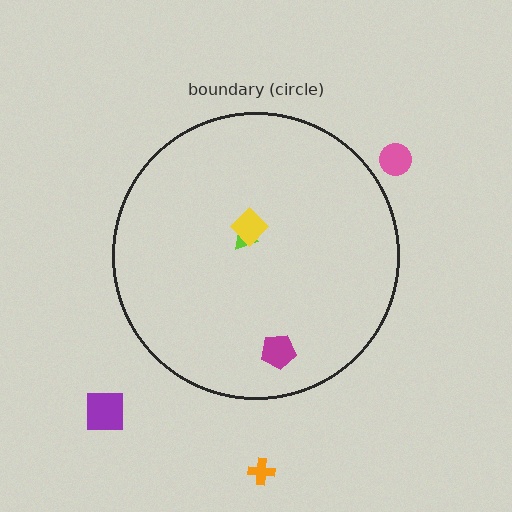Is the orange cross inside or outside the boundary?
Outside.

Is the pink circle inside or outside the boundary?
Outside.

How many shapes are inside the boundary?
3 inside, 3 outside.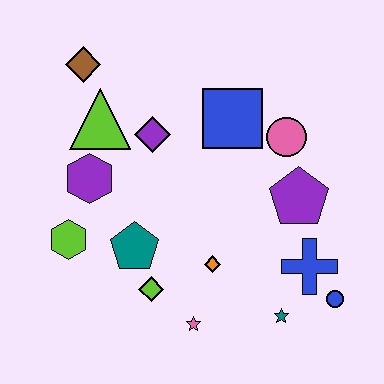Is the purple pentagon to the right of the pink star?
Yes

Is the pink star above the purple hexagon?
No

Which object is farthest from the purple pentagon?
The brown diamond is farthest from the purple pentagon.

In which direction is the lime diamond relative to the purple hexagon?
The lime diamond is below the purple hexagon.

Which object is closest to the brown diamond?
The lime triangle is closest to the brown diamond.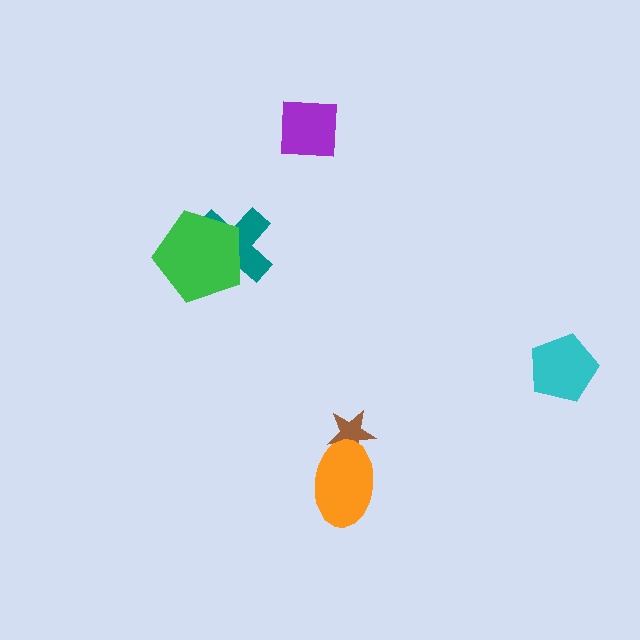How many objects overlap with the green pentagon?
1 object overlaps with the green pentagon.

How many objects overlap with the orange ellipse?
1 object overlaps with the orange ellipse.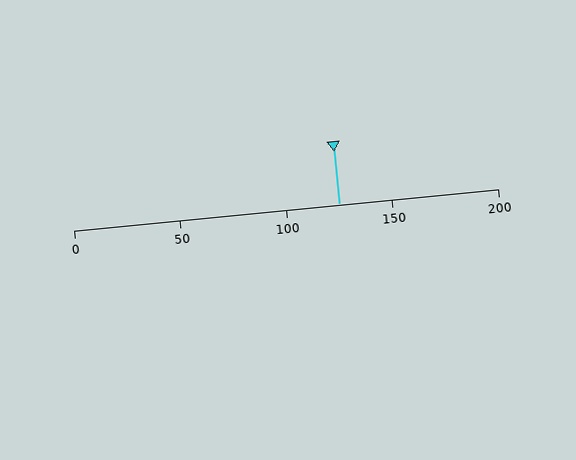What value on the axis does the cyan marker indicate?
The marker indicates approximately 125.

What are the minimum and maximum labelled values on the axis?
The axis runs from 0 to 200.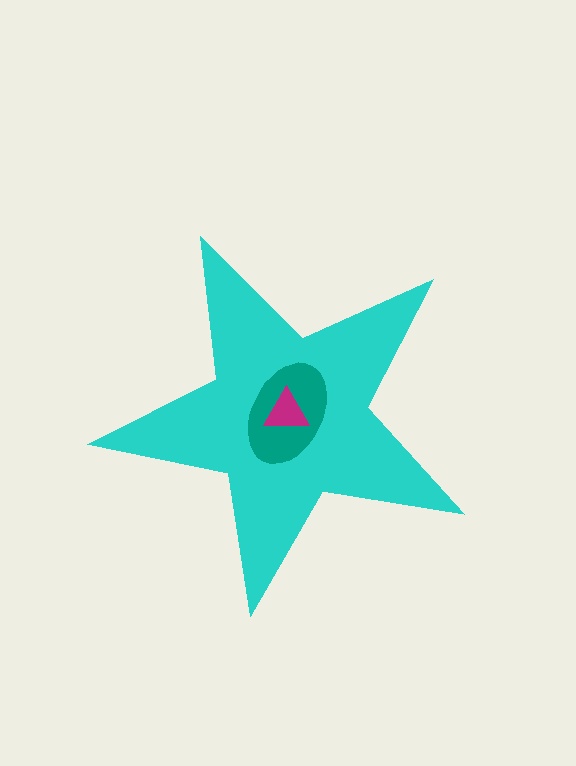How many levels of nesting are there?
3.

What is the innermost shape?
The magenta triangle.